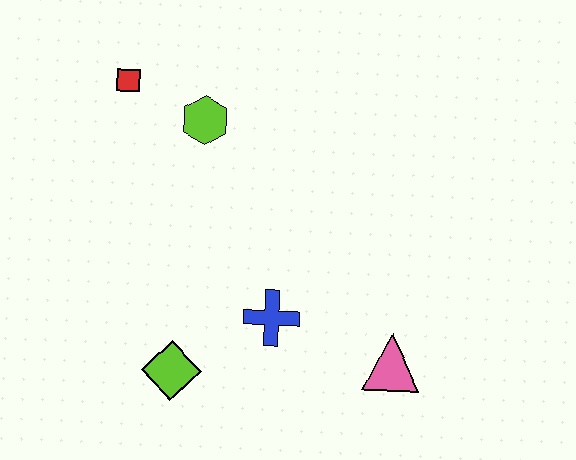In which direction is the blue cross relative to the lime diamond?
The blue cross is to the right of the lime diamond.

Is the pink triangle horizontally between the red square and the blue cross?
No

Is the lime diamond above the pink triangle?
No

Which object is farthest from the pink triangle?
The red square is farthest from the pink triangle.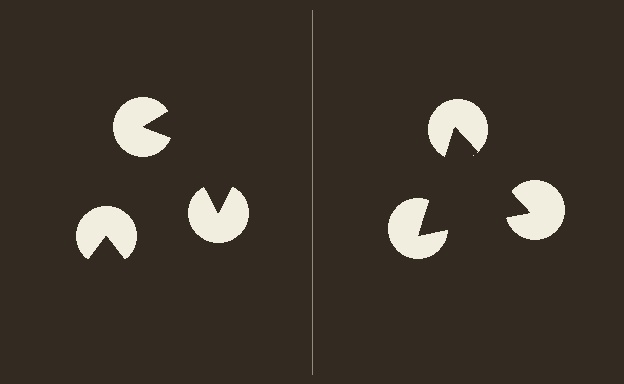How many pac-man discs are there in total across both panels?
6 — 3 on each side.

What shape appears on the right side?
An illusory triangle.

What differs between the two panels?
The pac-man discs are positioned identically on both sides; only the wedge orientations differ. On the right they align to a triangle; on the left they are misaligned.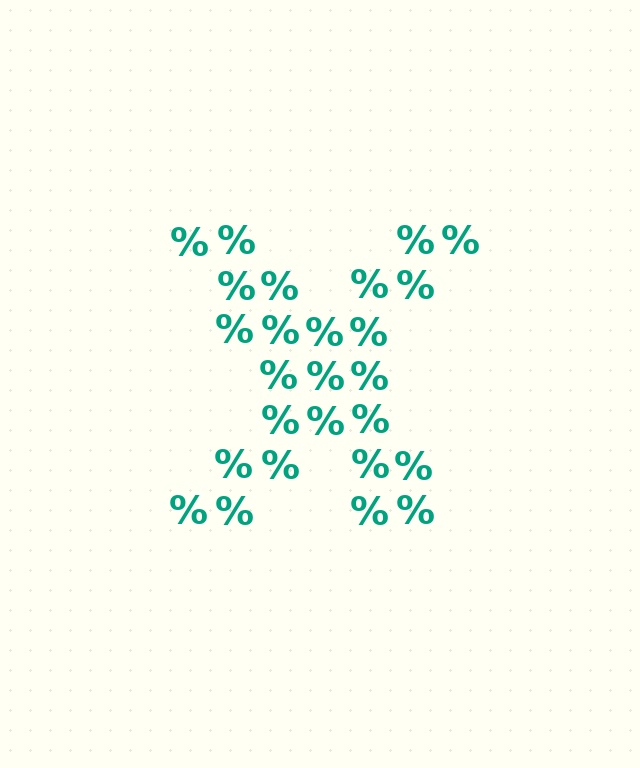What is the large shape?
The large shape is the letter X.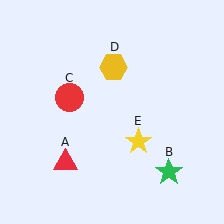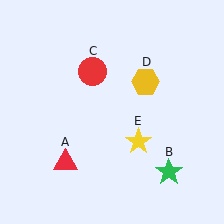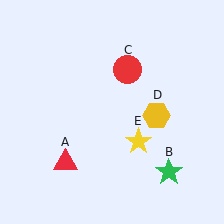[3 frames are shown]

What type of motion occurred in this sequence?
The red circle (object C), yellow hexagon (object D) rotated clockwise around the center of the scene.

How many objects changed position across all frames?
2 objects changed position: red circle (object C), yellow hexagon (object D).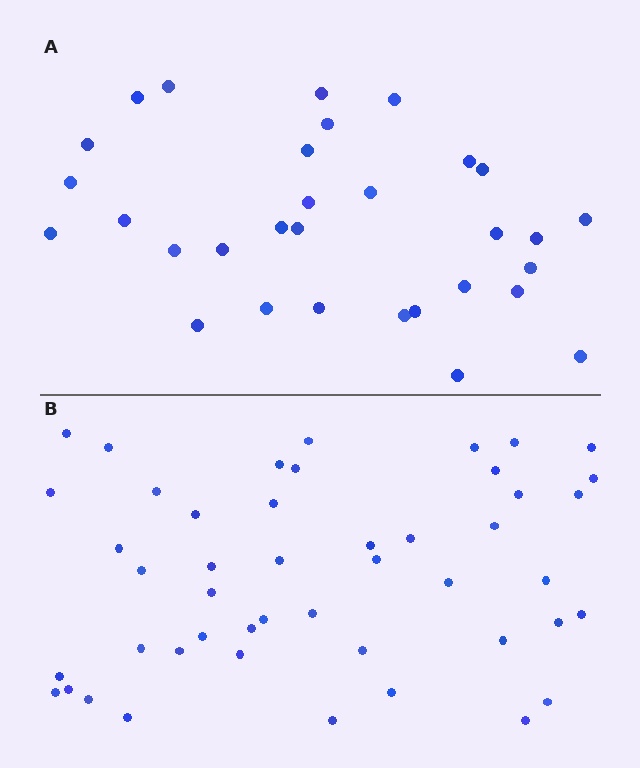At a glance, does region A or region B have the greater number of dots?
Region B (the bottom region) has more dots.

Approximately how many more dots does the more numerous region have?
Region B has approximately 15 more dots than region A.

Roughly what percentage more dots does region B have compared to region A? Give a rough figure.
About 50% more.